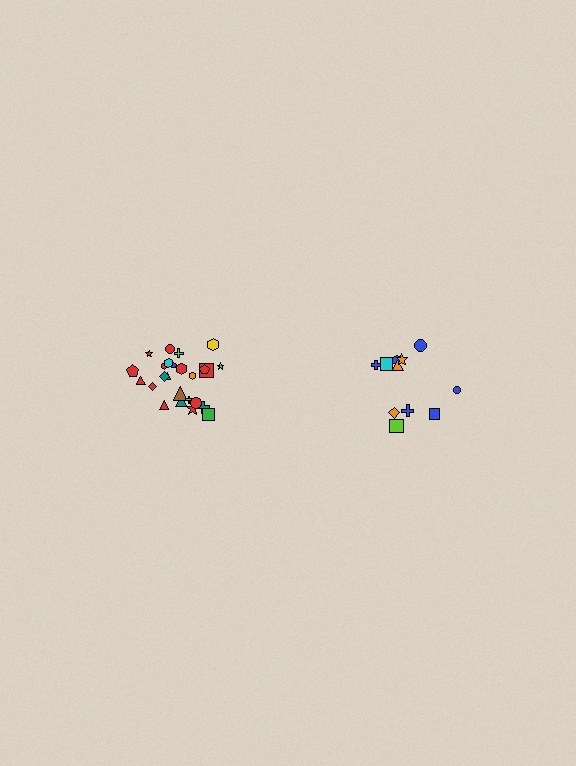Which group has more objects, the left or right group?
The left group.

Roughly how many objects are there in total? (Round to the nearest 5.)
Roughly 35 objects in total.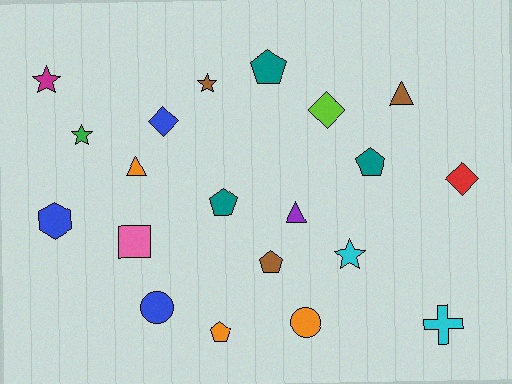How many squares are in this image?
There is 1 square.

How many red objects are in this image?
There is 1 red object.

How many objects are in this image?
There are 20 objects.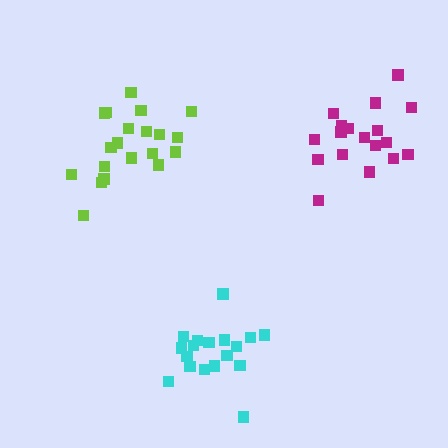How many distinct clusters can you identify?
There are 3 distinct clusters.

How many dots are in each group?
Group 1: 18 dots, Group 2: 18 dots, Group 3: 20 dots (56 total).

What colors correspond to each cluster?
The clusters are colored: magenta, cyan, lime.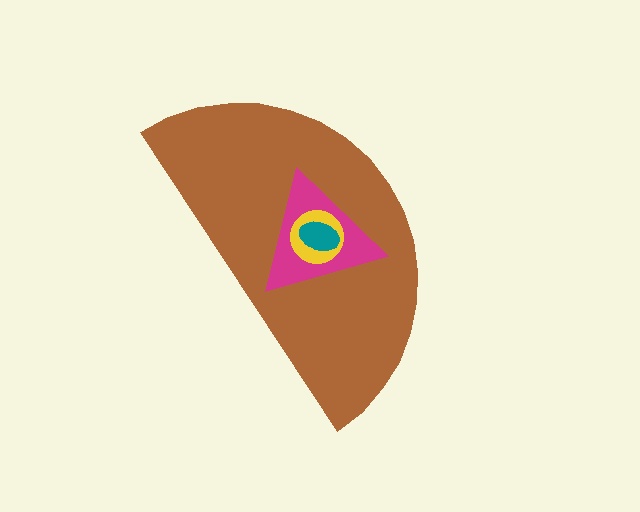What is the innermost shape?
The teal ellipse.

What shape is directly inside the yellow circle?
The teal ellipse.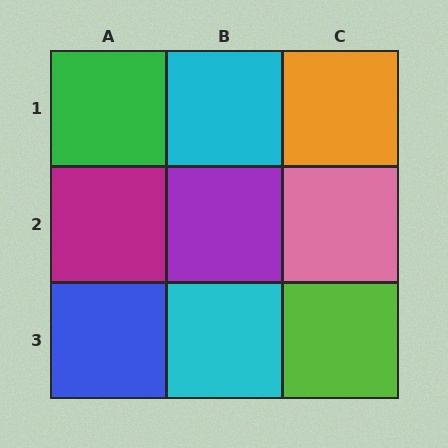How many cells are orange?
1 cell is orange.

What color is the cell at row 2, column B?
Purple.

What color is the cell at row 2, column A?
Magenta.